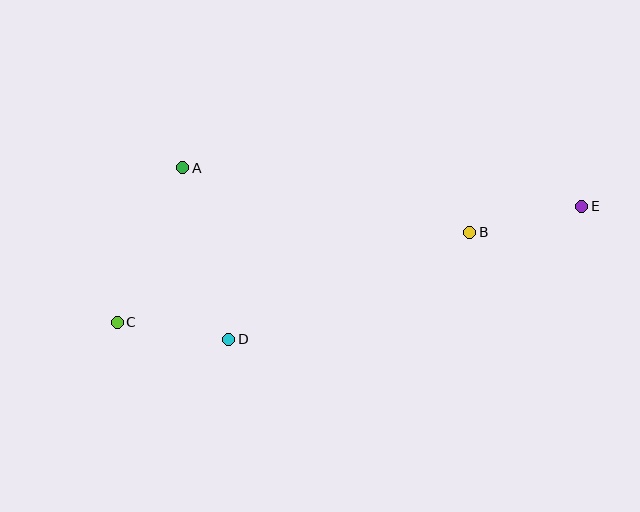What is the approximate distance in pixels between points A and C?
The distance between A and C is approximately 168 pixels.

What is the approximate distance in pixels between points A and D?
The distance between A and D is approximately 177 pixels.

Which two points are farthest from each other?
Points C and E are farthest from each other.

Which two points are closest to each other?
Points C and D are closest to each other.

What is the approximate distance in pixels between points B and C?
The distance between B and C is approximately 363 pixels.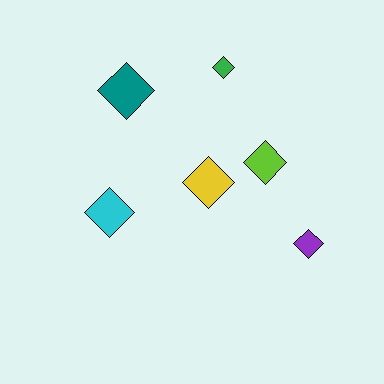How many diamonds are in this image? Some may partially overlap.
There are 6 diamonds.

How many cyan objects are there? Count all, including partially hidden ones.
There is 1 cyan object.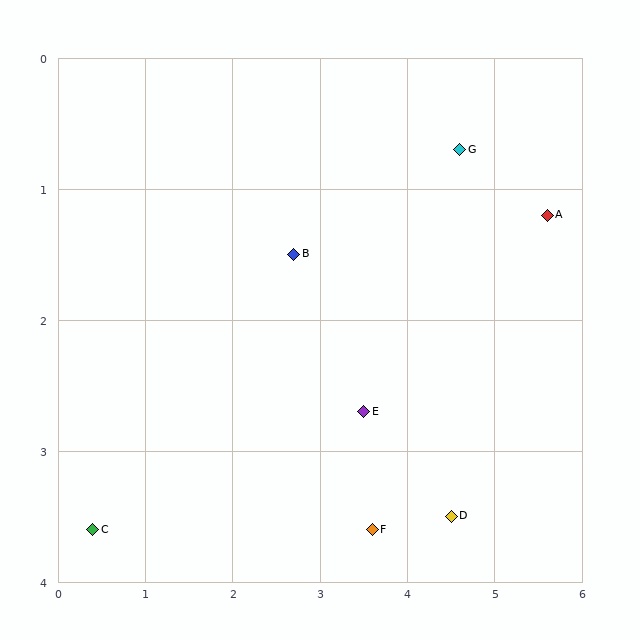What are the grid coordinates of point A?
Point A is at approximately (5.6, 1.2).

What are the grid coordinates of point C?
Point C is at approximately (0.4, 3.6).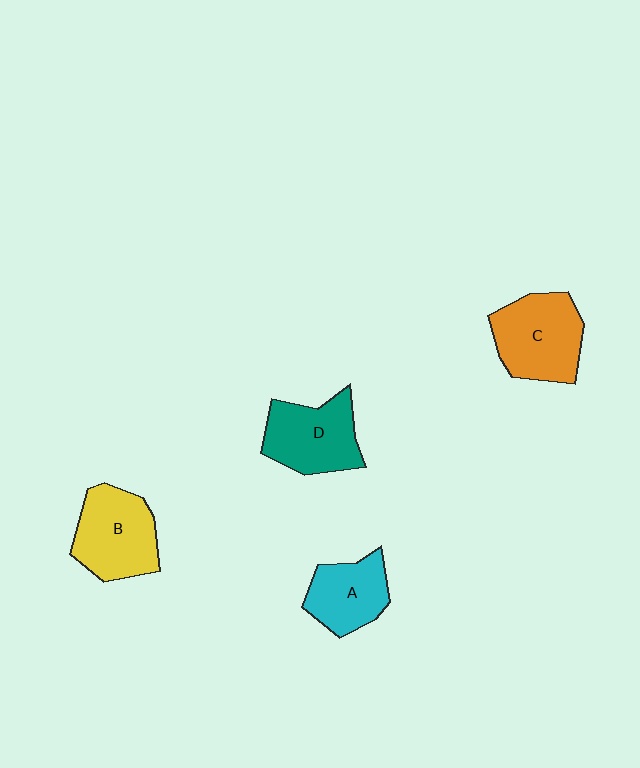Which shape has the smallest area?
Shape A (cyan).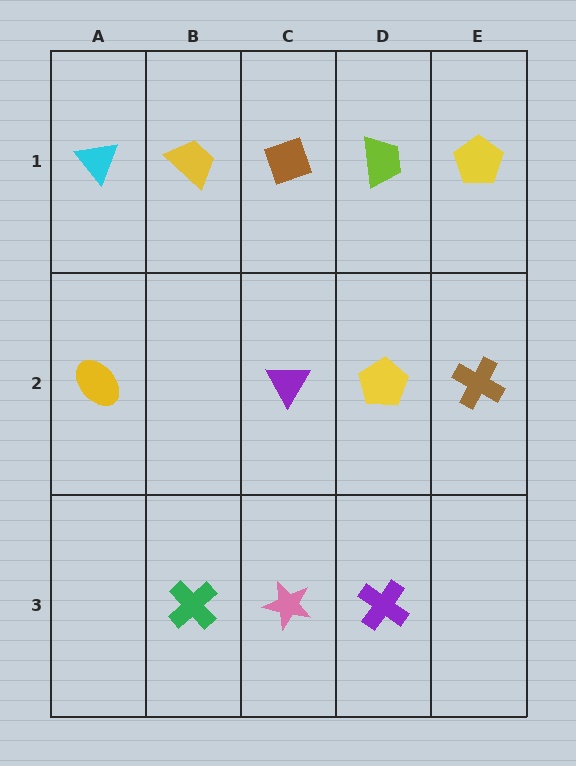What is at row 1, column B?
A yellow trapezoid.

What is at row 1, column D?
A lime trapezoid.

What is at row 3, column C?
A pink star.